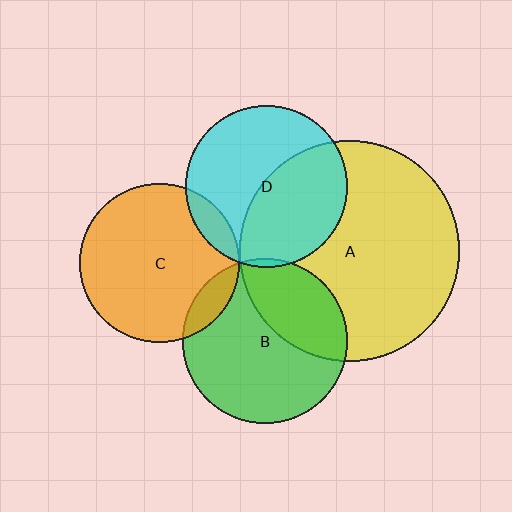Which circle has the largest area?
Circle A (yellow).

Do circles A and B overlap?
Yes.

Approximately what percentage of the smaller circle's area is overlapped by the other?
Approximately 35%.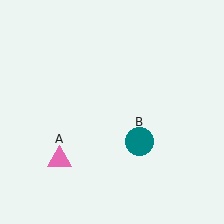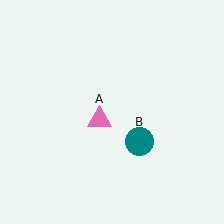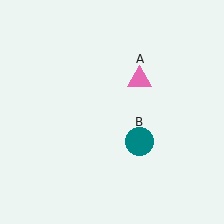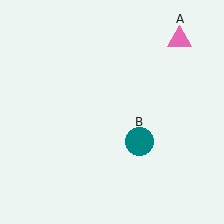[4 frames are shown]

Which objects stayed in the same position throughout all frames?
Teal circle (object B) remained stationary.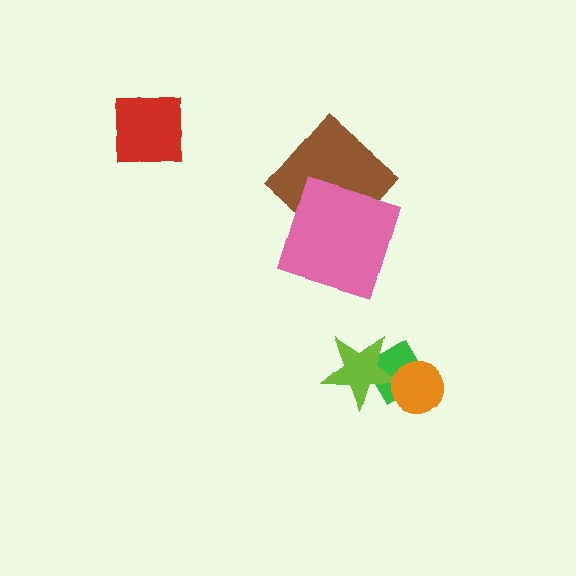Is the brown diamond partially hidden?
Yes, it is partially covered by another shape.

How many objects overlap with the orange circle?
2 objects overlap with the orange circle.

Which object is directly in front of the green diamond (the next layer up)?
The lime star is directly in front of the green diamond.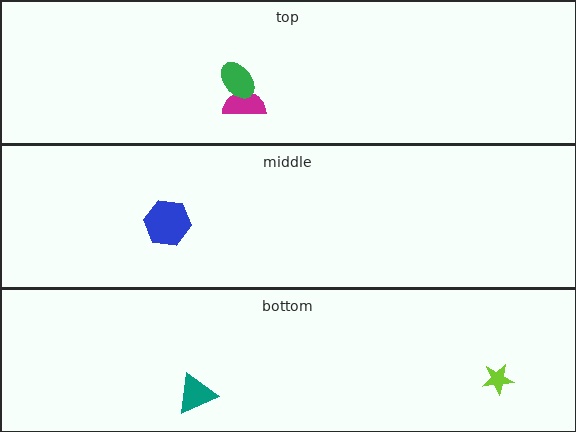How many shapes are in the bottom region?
2.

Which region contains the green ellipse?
The top region.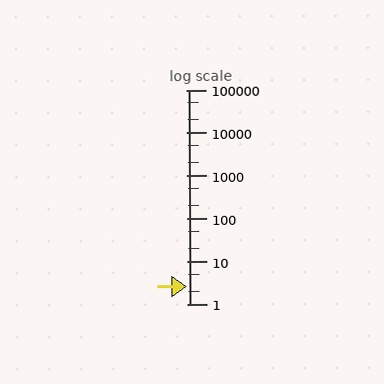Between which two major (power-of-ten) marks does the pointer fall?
The pointer is between 1 and 10.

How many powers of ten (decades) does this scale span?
The scale spans 5 decades, from 1 to 100000.